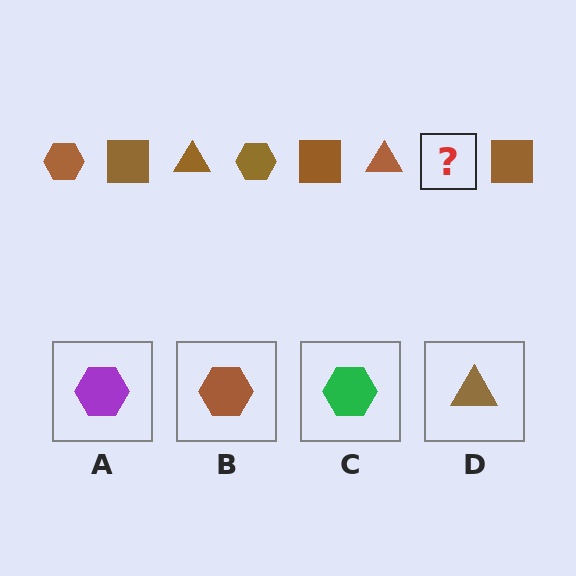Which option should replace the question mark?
Option B.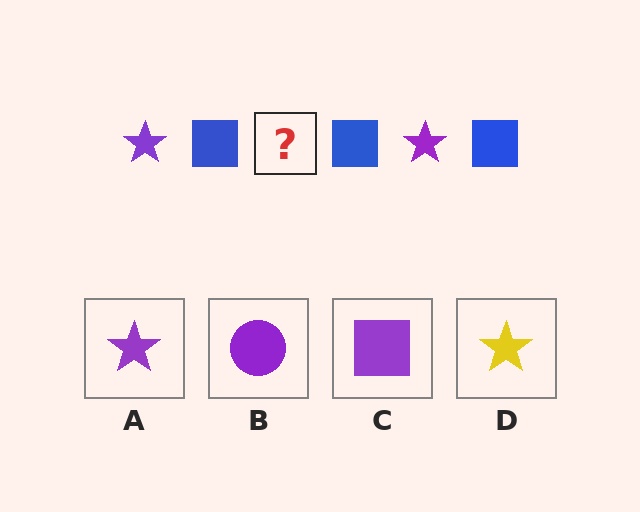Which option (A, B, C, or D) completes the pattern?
A.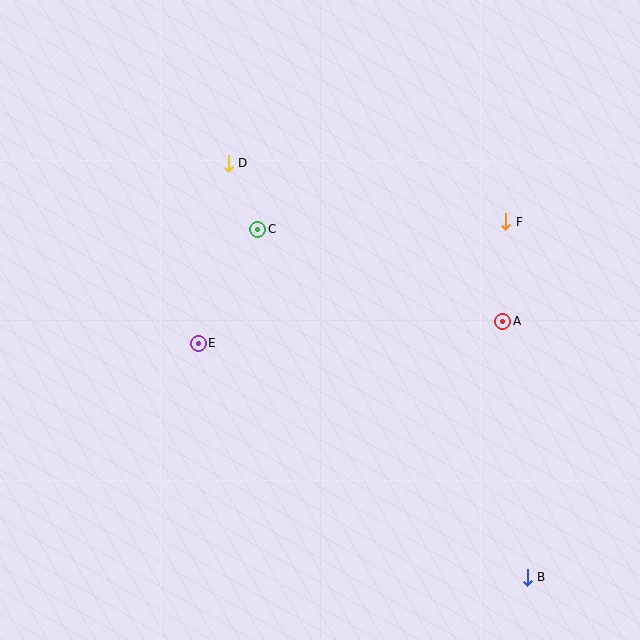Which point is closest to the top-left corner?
Point D is closest to the top-left corner.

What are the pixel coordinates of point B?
Point B is at (527, 577).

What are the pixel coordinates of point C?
Point C is at (258, 229).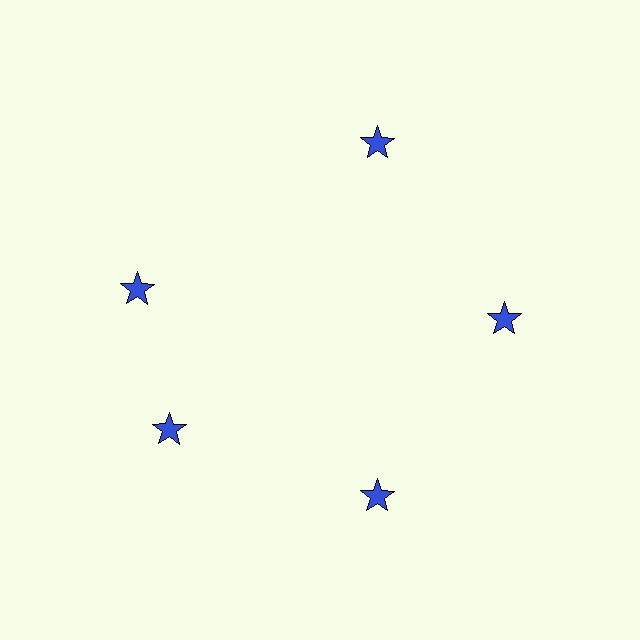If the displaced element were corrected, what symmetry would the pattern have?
It would have 5-fold rotational symmetry — the pattern would map onto itself every 72 degrees.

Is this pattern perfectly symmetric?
No. The 5 blue stars are arranged in a ring, but one element near the 10 o'clock position is rotated out of alignment along the ring, breaking the 5-fold rotational symmetry.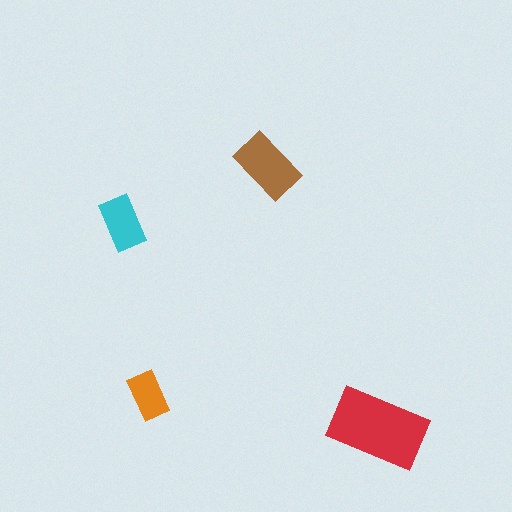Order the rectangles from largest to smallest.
the red one, the brown one, the cyan one, the orange one.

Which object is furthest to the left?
The cyan rectangle is leftmost.